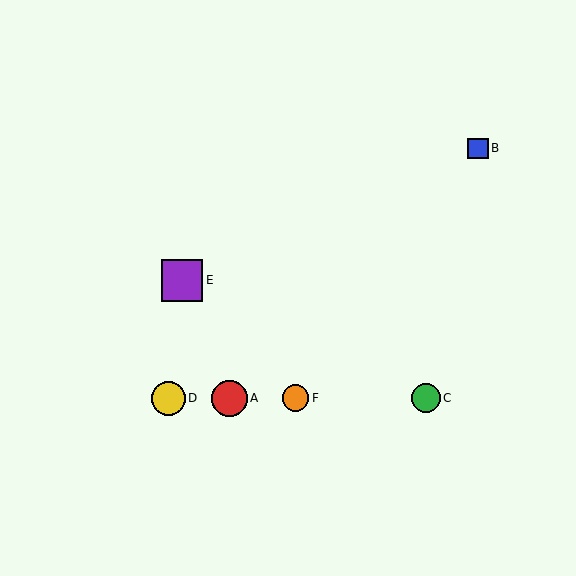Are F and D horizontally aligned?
Yes, both are at y≈398.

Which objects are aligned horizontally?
Objects A, C, D, F are aligned horizontally.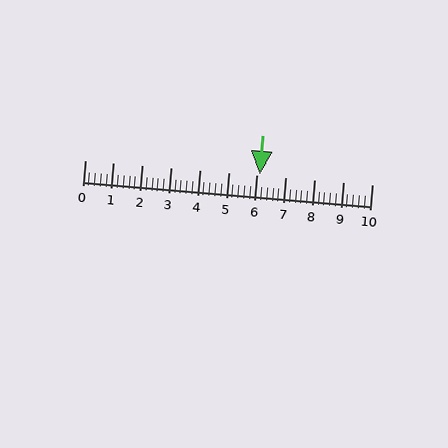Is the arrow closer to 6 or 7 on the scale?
The arrow is closer to 6.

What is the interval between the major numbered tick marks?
The major tick marks are spaced 1 units apart.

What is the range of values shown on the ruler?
The ruler shows values from 0 to 10.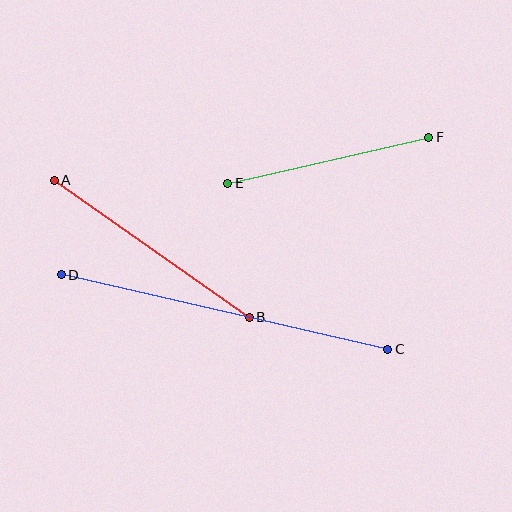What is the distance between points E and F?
The distance is approximately 207 pixels.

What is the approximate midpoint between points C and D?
The midpoint is at approximately (224, 312) pixels.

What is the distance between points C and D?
The distance is approximately 335 pixels.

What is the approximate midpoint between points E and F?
The midpoint is at approximately (328, 160) pixels.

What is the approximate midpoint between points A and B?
The midpoint is at approximately (152, 249) pixels.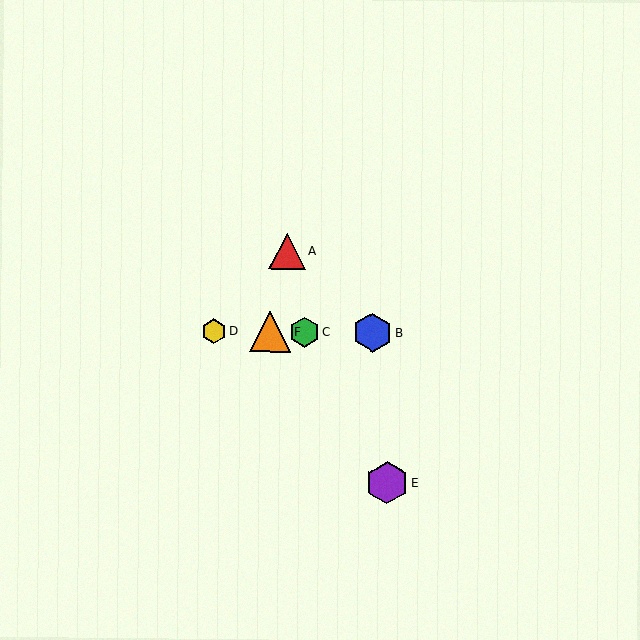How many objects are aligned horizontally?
4 objects (B, C, D, F) are aligned horizontally.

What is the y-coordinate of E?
Object E is at y≈482.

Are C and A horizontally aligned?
No, C is at y≈332 and A is at y≈251.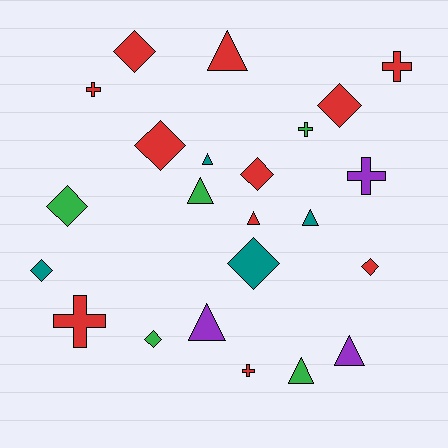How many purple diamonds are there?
There are no purple diamonds.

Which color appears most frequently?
Red, with 11 objects.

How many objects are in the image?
There are 23 objects.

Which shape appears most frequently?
Diamond, with 9 objects.